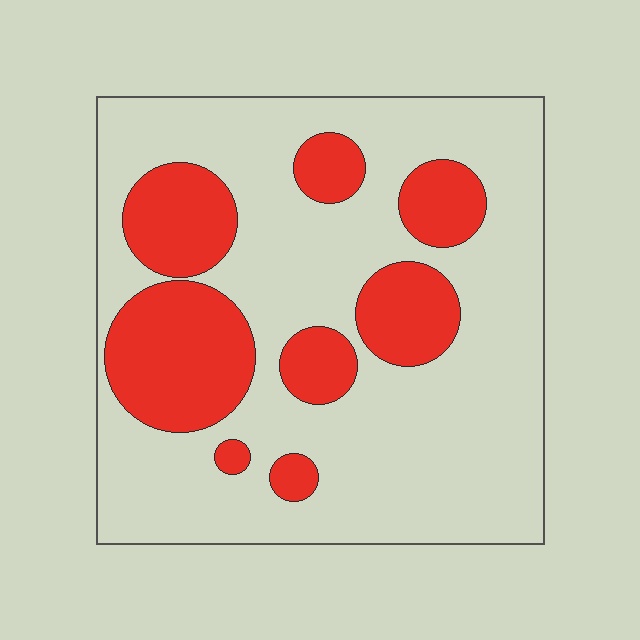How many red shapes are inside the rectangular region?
8.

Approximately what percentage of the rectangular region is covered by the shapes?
Approximately 30%.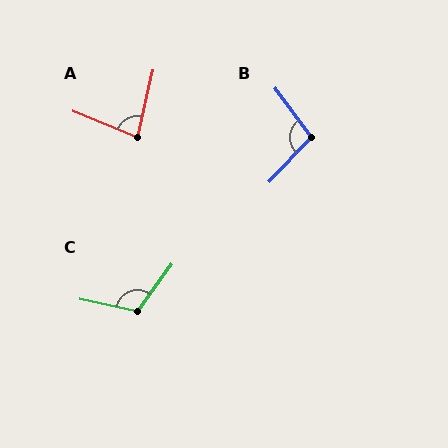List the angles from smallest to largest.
A (81°), B (100°), C (114°).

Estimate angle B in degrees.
Approximately 100 degrees.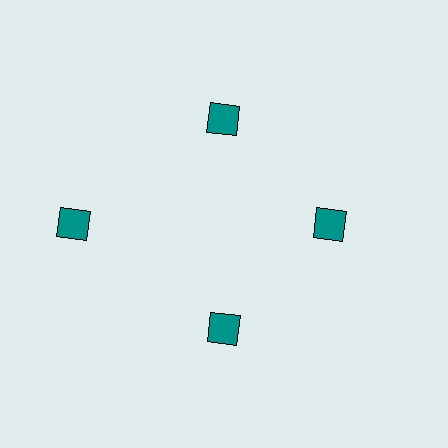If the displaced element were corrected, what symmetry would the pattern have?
It would have 4-fold rotational symmetry — the pattern would map onto itself every 90 degrees.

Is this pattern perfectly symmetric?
No. The 4 teal diamonds are arranged in a ring, but one element near the 9 o'clock position is pushed outward from the center, breaking the 4-fold rotational symmetry.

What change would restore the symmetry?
The symmetry would be restored by moving it inward, back onto the ring so that all 4 diamonds sit at equal angles and equal distance from the center.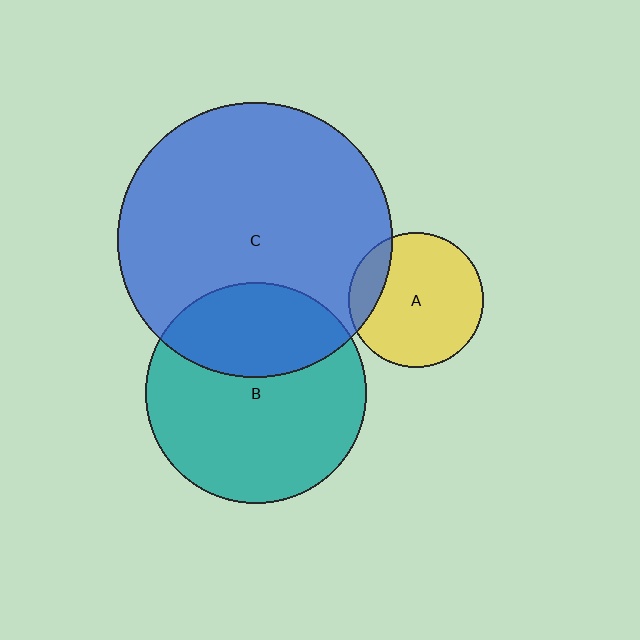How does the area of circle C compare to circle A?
Approximately 4.2 times.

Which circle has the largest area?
Circle C (blue).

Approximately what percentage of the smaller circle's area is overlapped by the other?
Approximately 15%.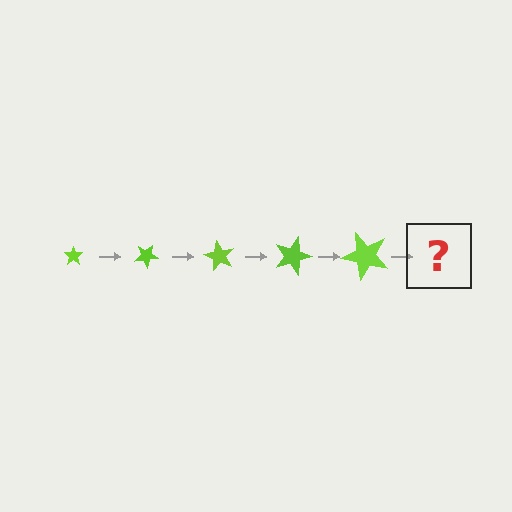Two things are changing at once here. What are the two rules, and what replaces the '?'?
The two rules are that the star grows larger each step and it rotates 30 degrees each step. The '?' should be a star, larger than the previous one and rotated 150 degrees from the start.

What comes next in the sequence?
The next element should be a star, larger than the previous one and rotated 150 degrees from the start.